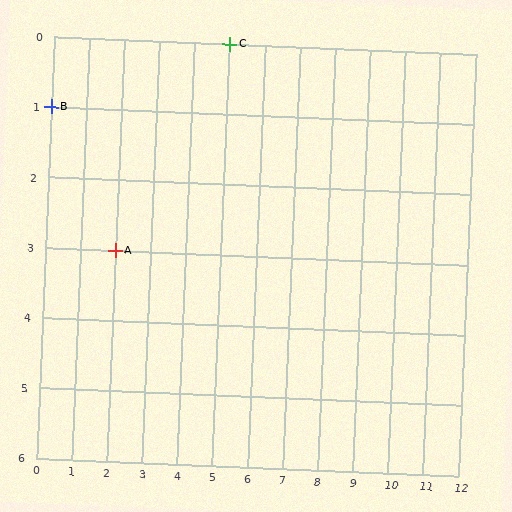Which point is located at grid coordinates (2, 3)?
Point A is at (2, 3).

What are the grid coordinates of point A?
Point A is at grid coordinates (2, 3).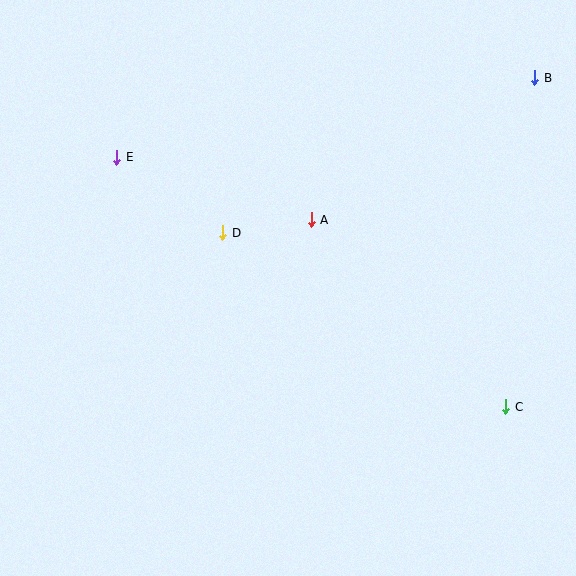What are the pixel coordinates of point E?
Point E is at (117, 157).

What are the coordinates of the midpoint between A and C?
The midpoint between A and C is at (408, 313).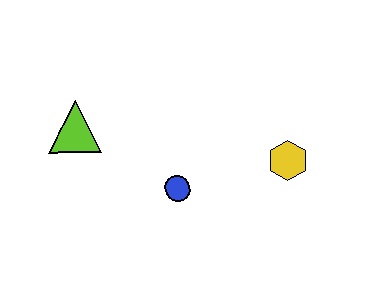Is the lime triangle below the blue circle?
No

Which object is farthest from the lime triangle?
The yellow hexagon is farthest from the lime triangle.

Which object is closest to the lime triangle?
The blue circle is closest to the lime triangle.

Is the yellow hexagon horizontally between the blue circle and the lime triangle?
No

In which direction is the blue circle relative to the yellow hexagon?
The blue circle is to the left of the yellow hexagon.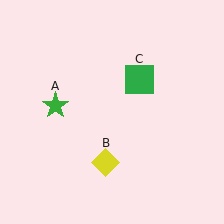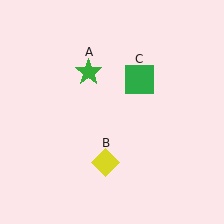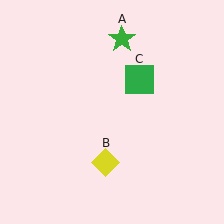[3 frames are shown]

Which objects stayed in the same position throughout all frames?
Yellow diamond (object B) and green square (object C) remained stationary.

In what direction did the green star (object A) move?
The green star (object A) moved up and to the right.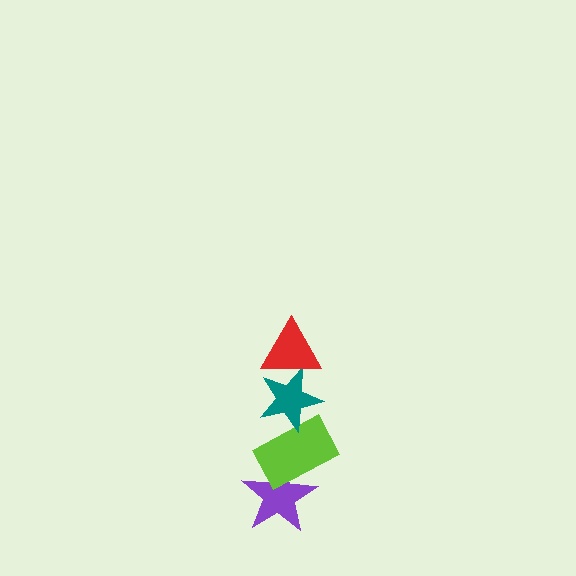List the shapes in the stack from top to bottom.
From top to bottom: the red triangle, the teal star, the lime rectangle, the purple star.